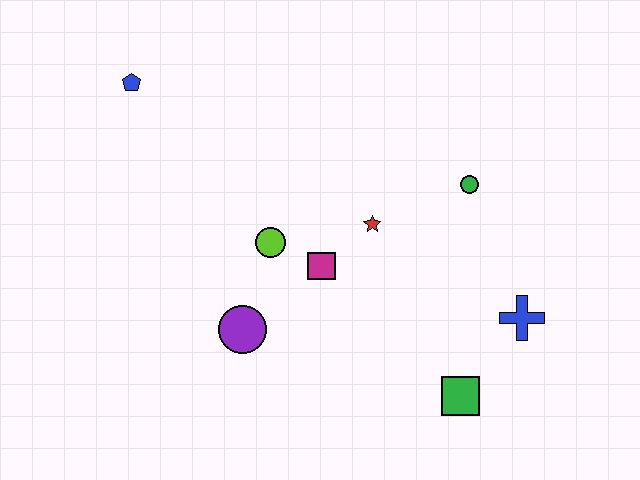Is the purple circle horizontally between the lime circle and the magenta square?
No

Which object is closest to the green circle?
The red star is closest to the green circle.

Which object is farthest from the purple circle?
The blue cross is farthest from the purple circle.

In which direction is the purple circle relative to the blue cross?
The purple circle is to the left of the blue cross.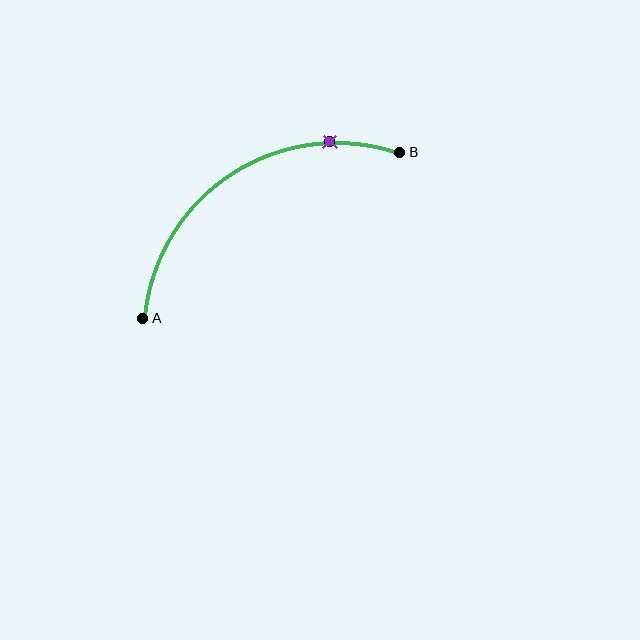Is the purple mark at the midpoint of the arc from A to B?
No. The purple mark lies on the arc but is closer to endpoint B. The arc midpoint would be at the point on the curve equidistant along the arc from both A and B.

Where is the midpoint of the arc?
The arc midpoint is the point on the curve farthest from the straight line joining A and B. It sits above that line.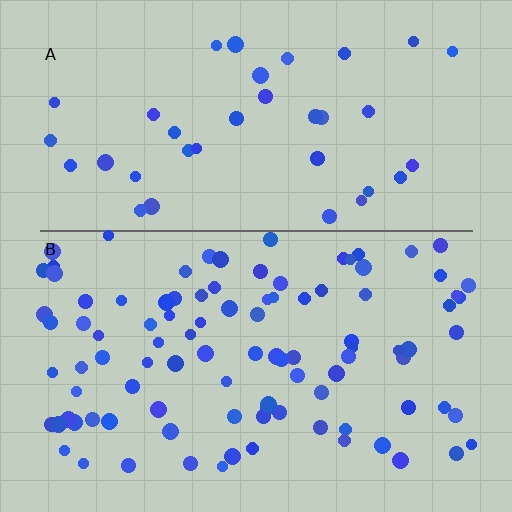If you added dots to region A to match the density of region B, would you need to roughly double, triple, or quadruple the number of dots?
Approximately triple.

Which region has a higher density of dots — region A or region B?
B (the bottom).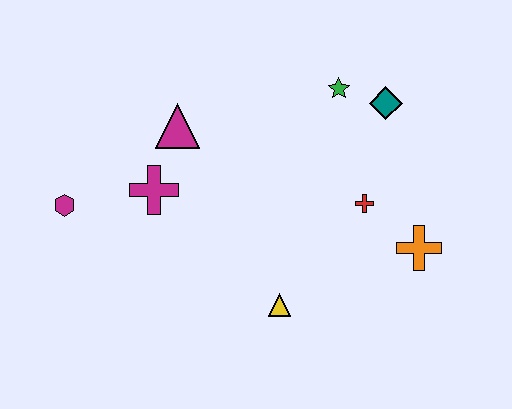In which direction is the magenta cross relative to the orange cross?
The magenta cross is to the left of the orange cross.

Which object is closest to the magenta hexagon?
The magenta cross is closest to the magenta hexagon.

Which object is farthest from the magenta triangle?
The orange cross is farthest from the magenta triangle.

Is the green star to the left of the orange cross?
Yes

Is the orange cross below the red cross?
Yes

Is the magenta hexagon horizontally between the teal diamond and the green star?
No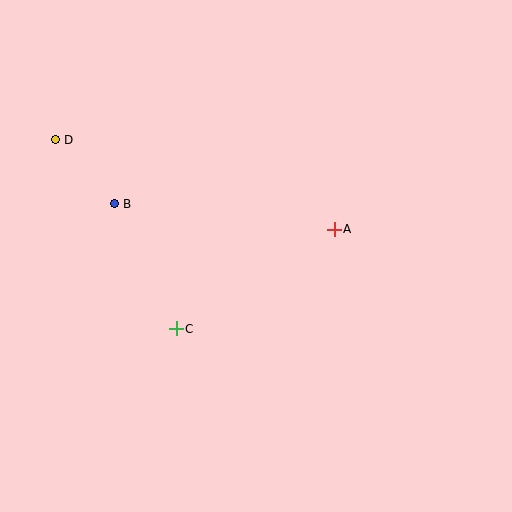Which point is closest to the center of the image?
Point A at (334, 229) is closest to the center.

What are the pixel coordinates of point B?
Point B is at (114, 204).